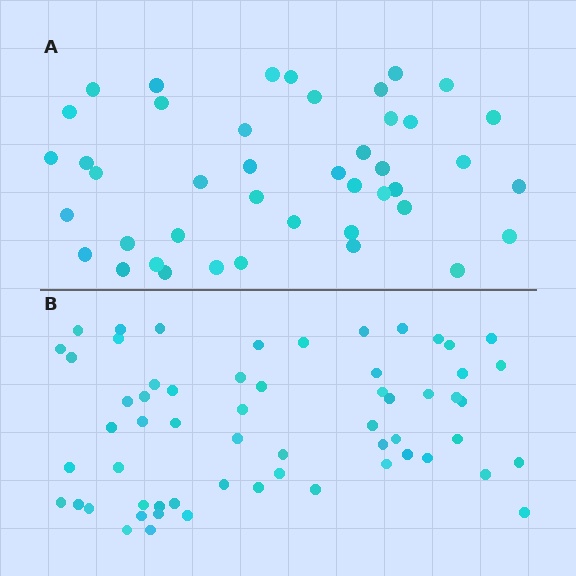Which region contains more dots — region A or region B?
Region B (the bottom region) has more dots.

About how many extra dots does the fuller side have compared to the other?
Region B has approximately 15 more dots than region A.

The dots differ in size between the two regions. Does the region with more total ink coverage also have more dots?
No. Region A has more total ink coverage because its dots are larger, but region B actually contains more individual dots. Total area can be misleading — the number of items is what matters here.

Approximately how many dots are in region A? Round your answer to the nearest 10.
About 40 dots. (The exact count is 43, which rounds to 40.)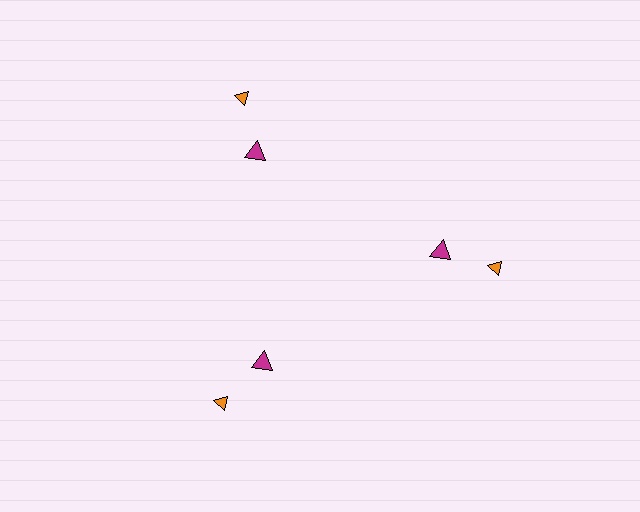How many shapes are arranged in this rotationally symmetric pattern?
There are 6 shapes, arranged in 3 groups of 2.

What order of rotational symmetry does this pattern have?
This pattern has 3-fold rotational symmetry.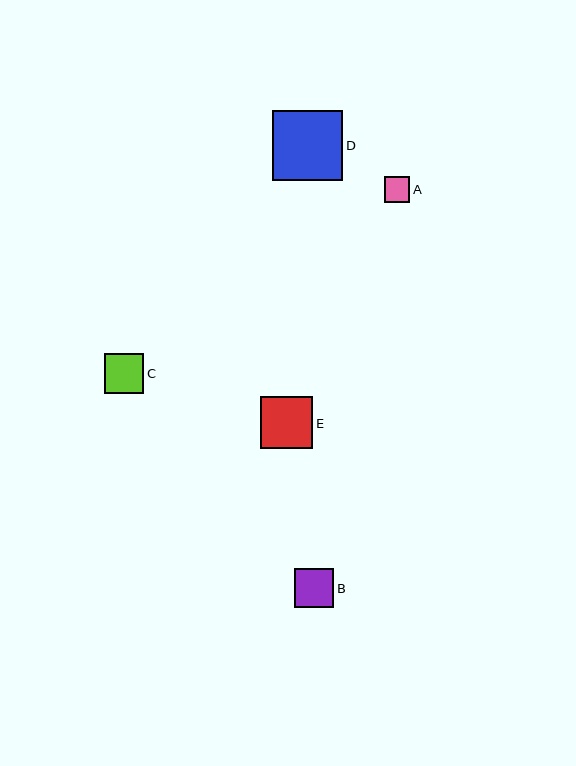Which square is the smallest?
Square A is the smallest with a size of approximately 26 pixels.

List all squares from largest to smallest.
From largest to smallest: D, E, B, C, A.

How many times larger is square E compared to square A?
Square E is approximately 2.0 times the size of square A.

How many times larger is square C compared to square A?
Square C is approximately 1.5 times the size of square A.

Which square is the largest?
Square D is the largest with a size of approximately 70 pixels.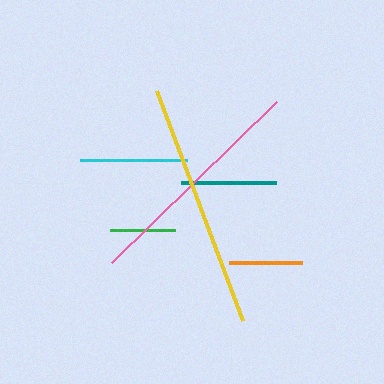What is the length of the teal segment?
The teal segment is approximately 96 pixels long.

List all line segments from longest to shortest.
From longest to shortest: yellow, pink, cyan, teal, orange, green.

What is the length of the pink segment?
The pink segment is approximately 230 pixels long.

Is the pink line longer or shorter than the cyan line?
The pink line is longer than the cyan line.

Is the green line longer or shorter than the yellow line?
The yellow line is longer than the green line.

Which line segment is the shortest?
The green line is the shortest at approximately 65 pixels.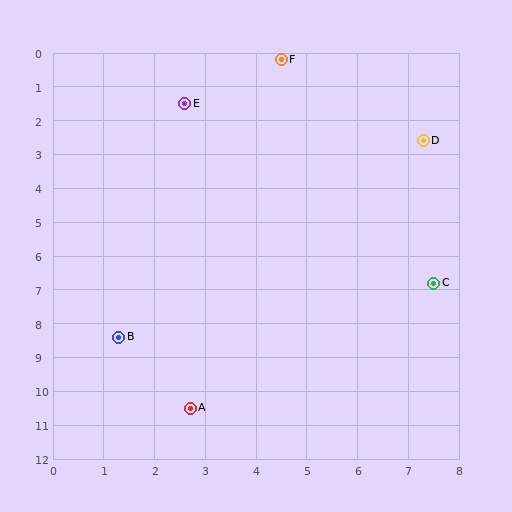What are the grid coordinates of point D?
Point D is at approximately (7.3, 2.6).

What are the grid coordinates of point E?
Point E is at approximately (2.6, 1.5).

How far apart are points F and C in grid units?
Points F and C are about 7.2 grid units apart.